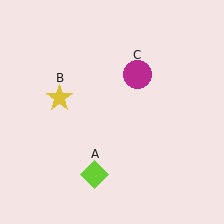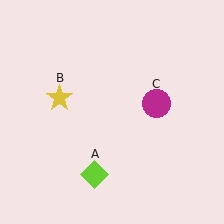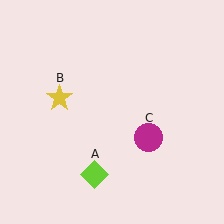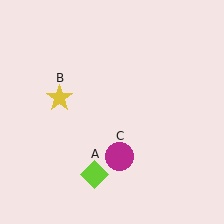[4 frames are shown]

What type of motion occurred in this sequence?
The magenta circle (object C) rotated clockwise around the center of the scene.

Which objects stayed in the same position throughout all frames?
Lime diamond (object A) and yellow star (object B) remained stationary.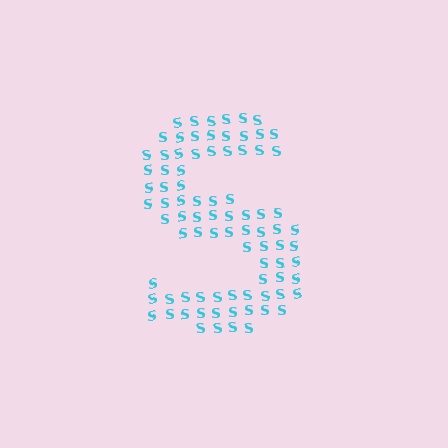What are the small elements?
The small elements are letter S's.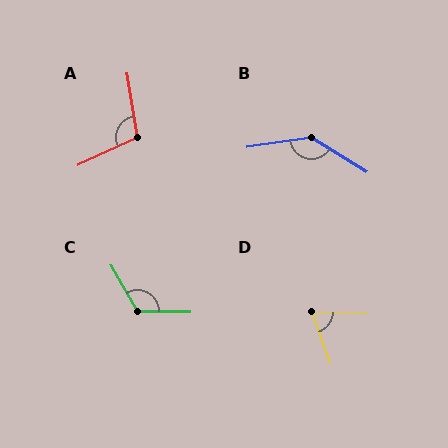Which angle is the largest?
B, at approximately 140 degrees.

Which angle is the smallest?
D, at approximately 69 degrees.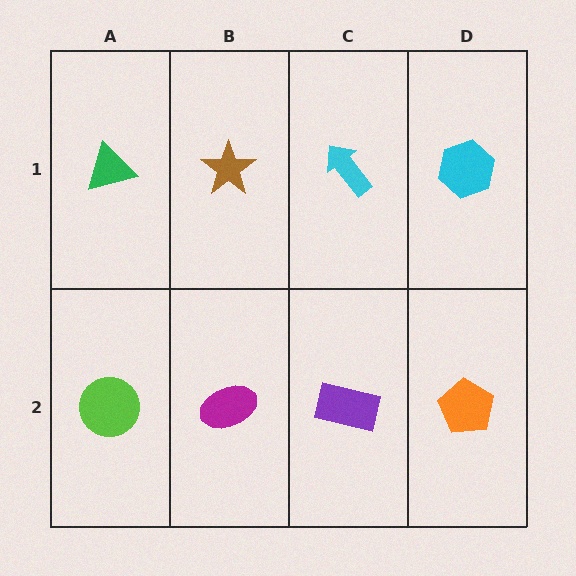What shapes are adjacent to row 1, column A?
A lime circle (row 2, column A), a brown star (row 1, column B).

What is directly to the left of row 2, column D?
A purple rectangle.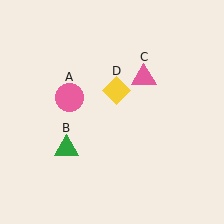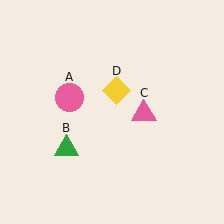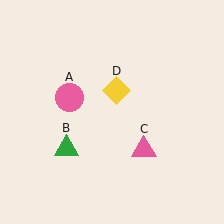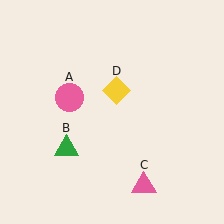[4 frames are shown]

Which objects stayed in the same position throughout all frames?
Pink circle (object A) and green triangle (object B) and yellow diamond (object D) remained stationary.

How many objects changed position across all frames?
1 object changed position: pink triangle (object C).